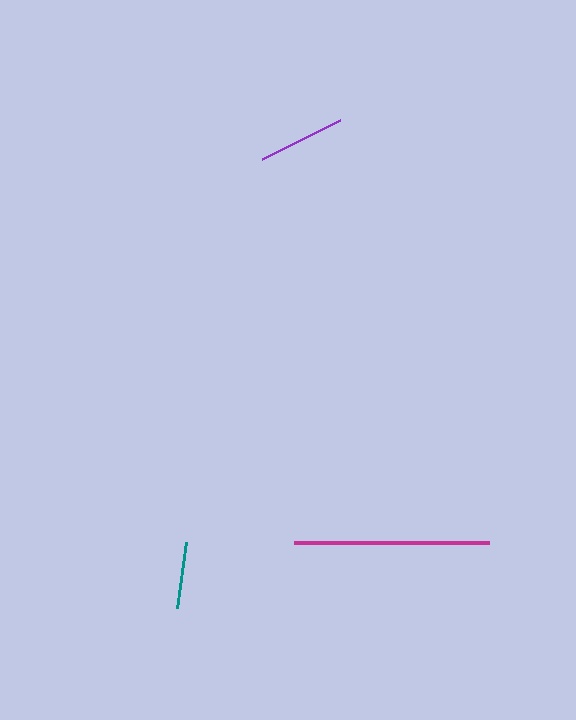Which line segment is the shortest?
The teal line is the shortest at approximately 66 pixels.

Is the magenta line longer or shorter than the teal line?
The magenta line is longer than the teal line.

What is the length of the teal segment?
The teal segment is approximately 66 pixels long.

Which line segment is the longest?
The magenta line is the longest at approximately 195 pixels.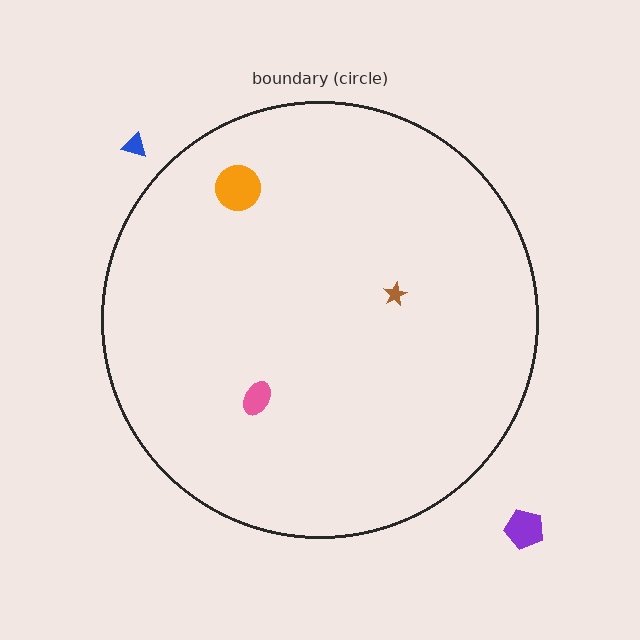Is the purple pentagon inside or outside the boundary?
Outside.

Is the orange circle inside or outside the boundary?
Inside.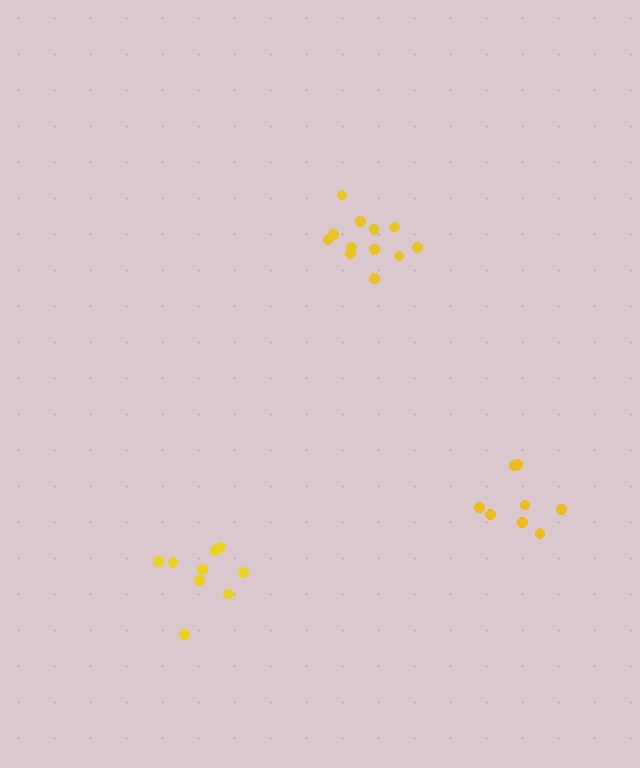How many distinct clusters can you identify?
There are 3 distinct clusters.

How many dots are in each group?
Group 1: 12 dots, Group 2: 8 dots, Group 3: 9 dots (29 total).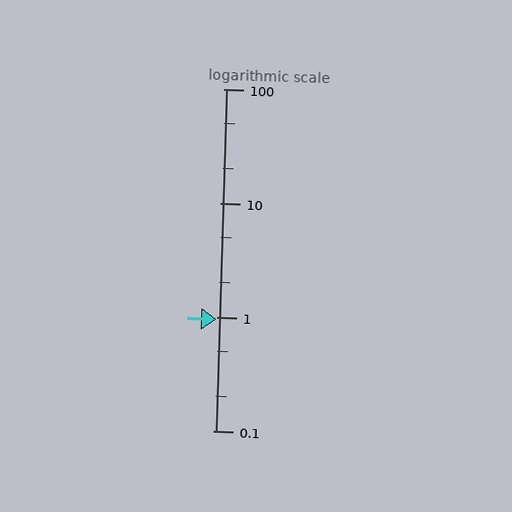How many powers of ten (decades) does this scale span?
The scale spans 3 decades, from 0.1 to 100.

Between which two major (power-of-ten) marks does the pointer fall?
The pointer is between 0.1 and 1.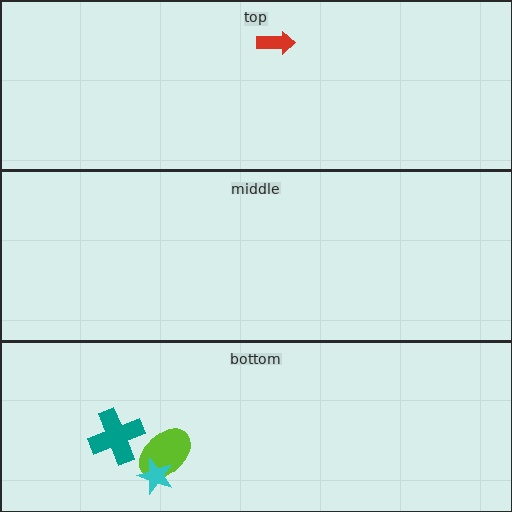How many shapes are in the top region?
1.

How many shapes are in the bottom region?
3.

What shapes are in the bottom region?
The teal cross, the lime ellipse, the cyan star.